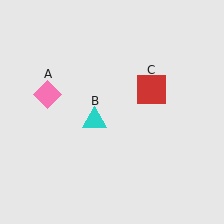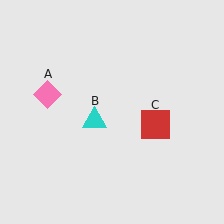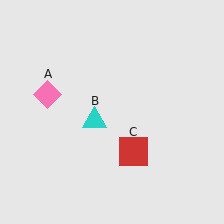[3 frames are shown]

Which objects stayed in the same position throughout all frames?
Pink diamond (object A) and cyan triangle (object B) remained stationary.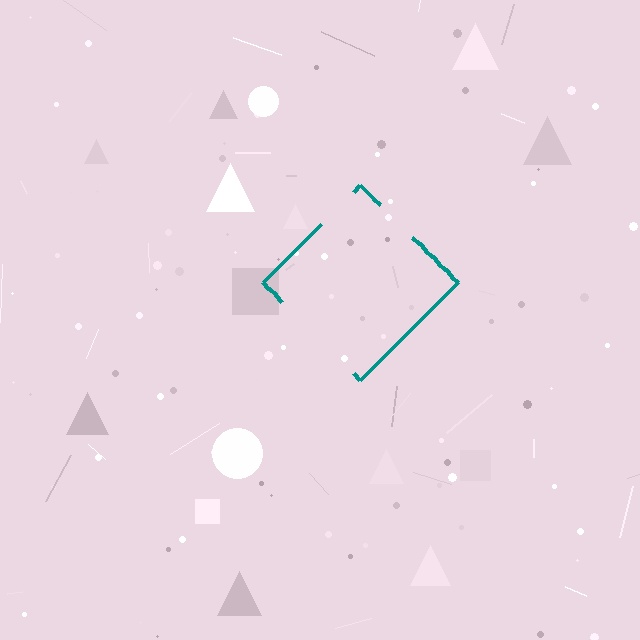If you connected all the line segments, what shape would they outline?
They would outline a diamond.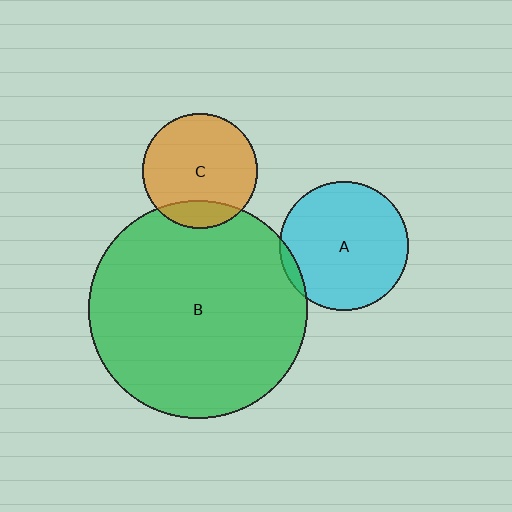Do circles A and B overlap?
Yes.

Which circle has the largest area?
Circle B (green).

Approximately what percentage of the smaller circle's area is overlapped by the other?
Approximately 5%.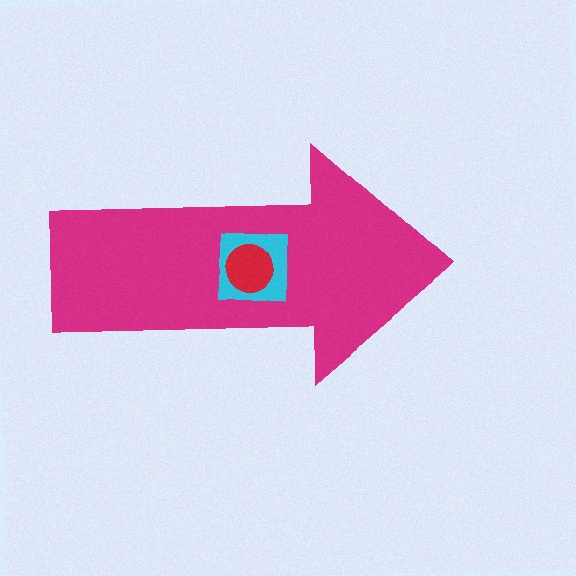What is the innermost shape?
The red circle.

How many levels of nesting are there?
3.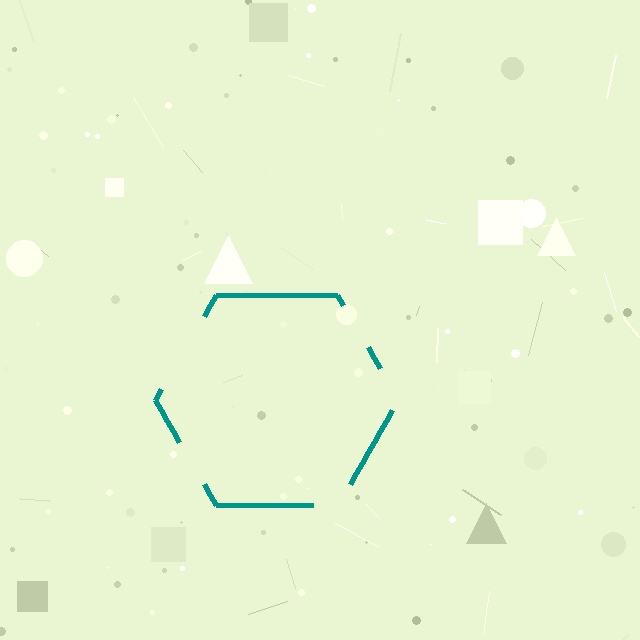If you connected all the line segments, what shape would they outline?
They would outline a hexagon.